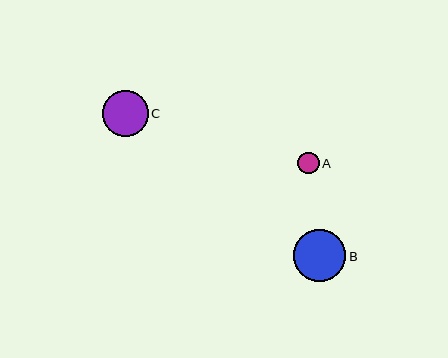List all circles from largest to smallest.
From largest to smallest: B, C, A.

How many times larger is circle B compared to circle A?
Circle B is approximately 2.4 times the size of circle A.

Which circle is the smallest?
Circle A is the smallest with a size of approximately 22 pixels.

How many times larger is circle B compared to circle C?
Circle B is approximately 1.1 times the size of circle C.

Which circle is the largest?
Circle B is the largest with a size of approximately 52 pixels.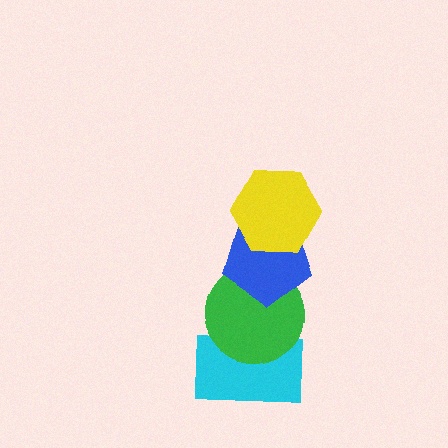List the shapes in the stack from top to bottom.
From top to bottom: the yellow hexagon, the blue pentagon, the green circle, the cyan rectangle.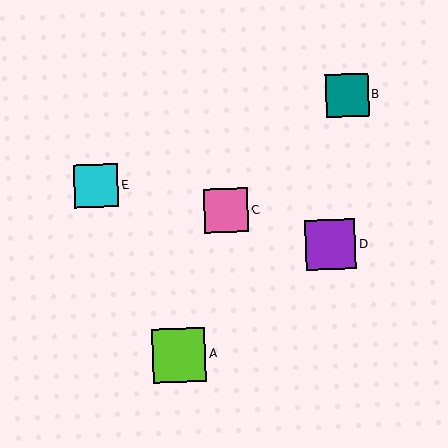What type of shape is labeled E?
Shape E is a cyan square.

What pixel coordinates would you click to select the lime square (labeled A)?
Click at (179, 355) to select the lime square A.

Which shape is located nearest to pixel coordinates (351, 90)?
The teal square (labeled B) at (347, 95) is nearest to that location.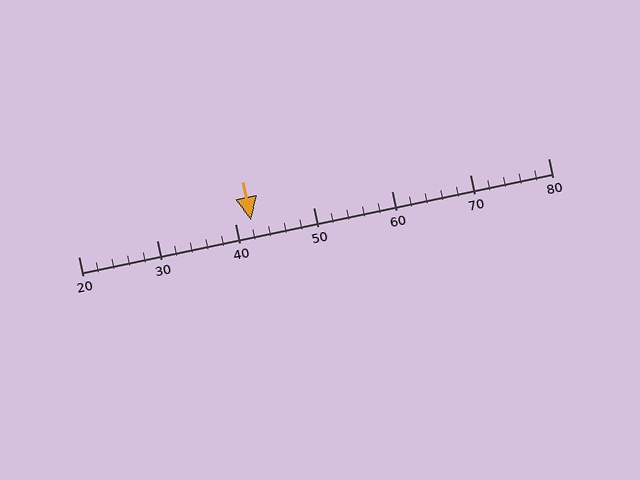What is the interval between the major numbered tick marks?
The major tick marks are spaced 10 units apart.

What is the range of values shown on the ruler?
The ruler shows values from 20 to 80.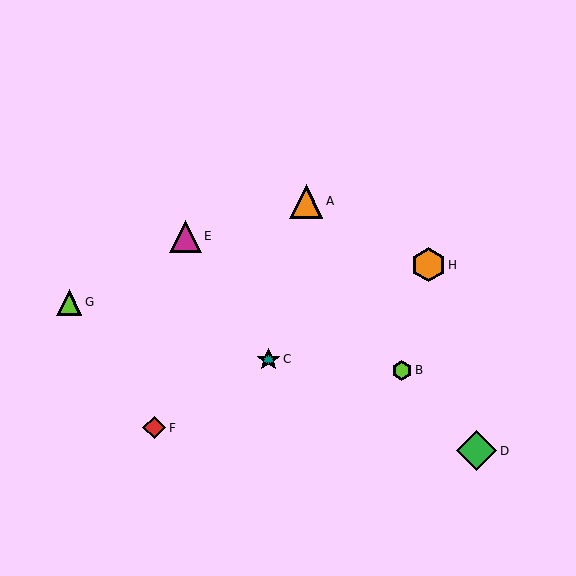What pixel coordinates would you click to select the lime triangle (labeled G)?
Click at (69, 302) to select the lime triangle G.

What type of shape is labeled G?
Shape G is a lime triangle.